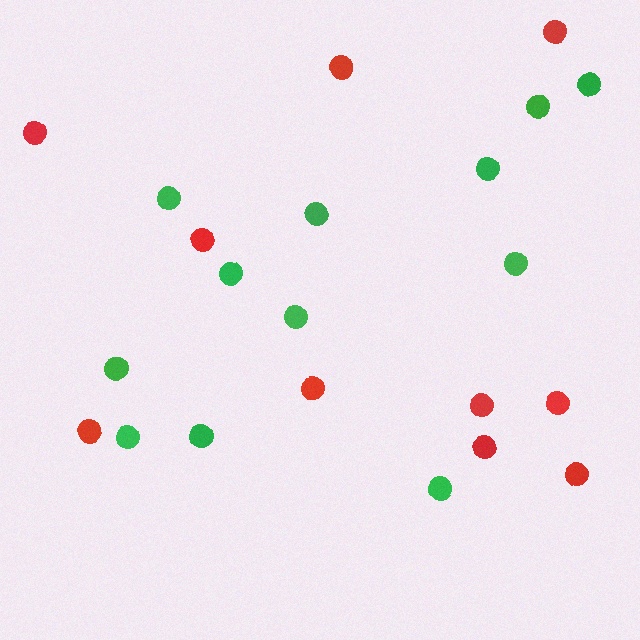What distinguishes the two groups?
There are 2 groups: one group of red circles (10) and one group of green circles (12).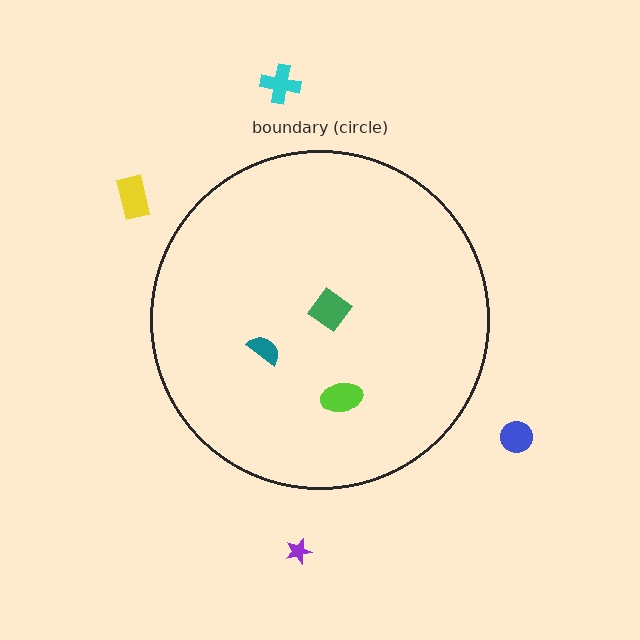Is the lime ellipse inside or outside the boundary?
Inside.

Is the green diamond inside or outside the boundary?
Inside.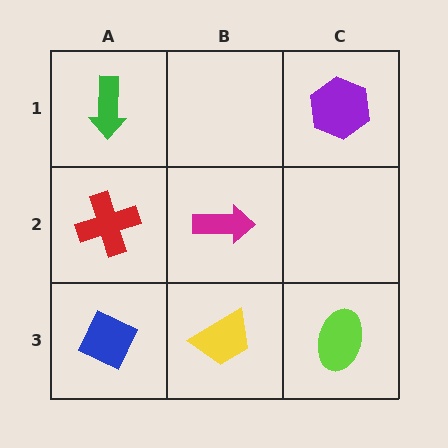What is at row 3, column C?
A lime ellipse.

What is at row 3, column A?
A blue diamond.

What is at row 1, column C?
A purple hexagon.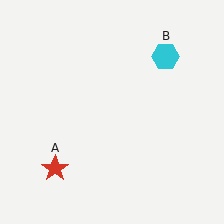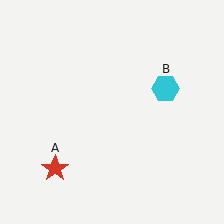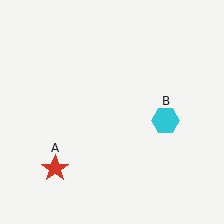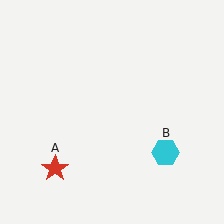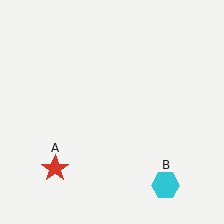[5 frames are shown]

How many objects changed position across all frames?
1 object changed position: cyan hexagon (object B).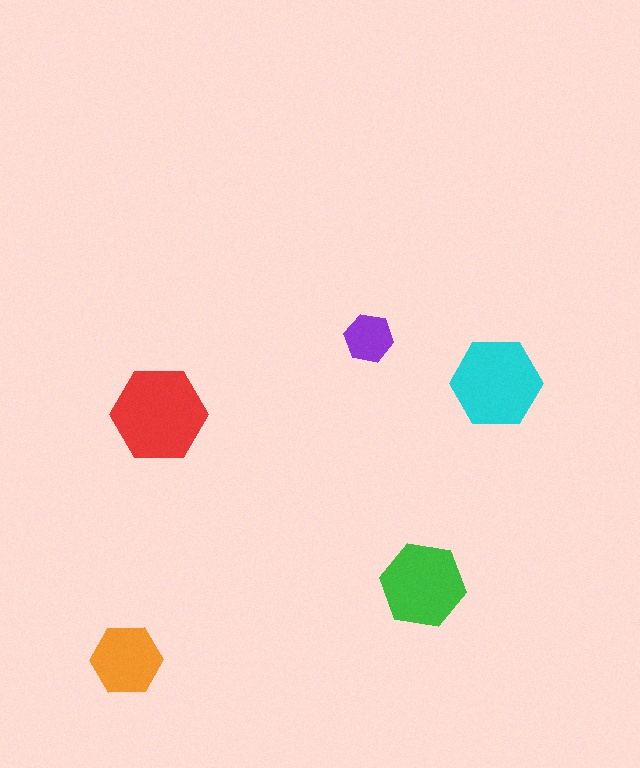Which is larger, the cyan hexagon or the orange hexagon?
The cyan one.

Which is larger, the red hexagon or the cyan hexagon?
The red one.